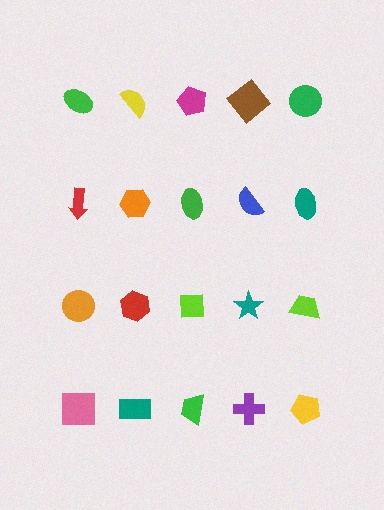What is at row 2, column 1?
A red arrow.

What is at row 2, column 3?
A green ellipse.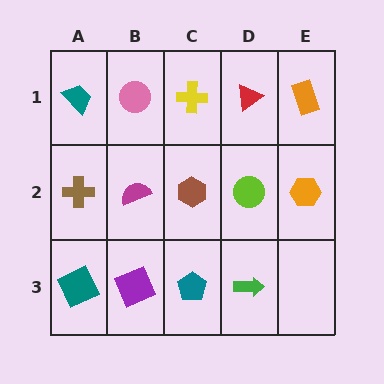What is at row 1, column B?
A pink circle.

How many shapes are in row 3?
4 shapes.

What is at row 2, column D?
A lime circle.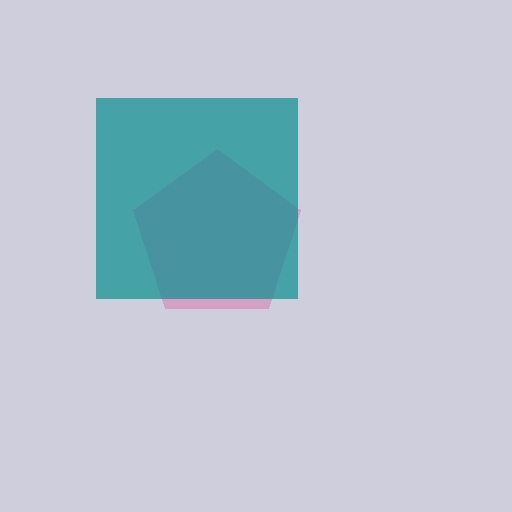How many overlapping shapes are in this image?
There are 2 overlapping shapes in the image.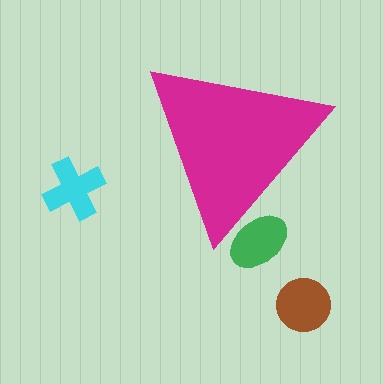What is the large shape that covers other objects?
A magenta triangle.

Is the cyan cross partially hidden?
No, the cyan cross is fully visible.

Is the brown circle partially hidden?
No, the brown circle is fully visible.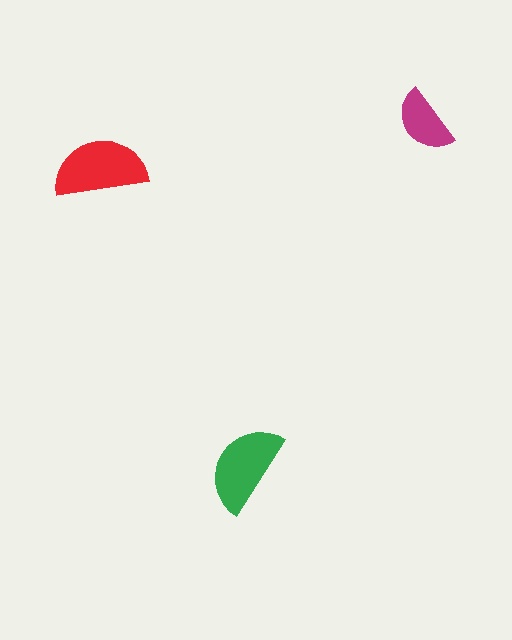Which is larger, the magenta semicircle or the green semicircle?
The green one.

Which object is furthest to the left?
The red semicircle is leftmost.